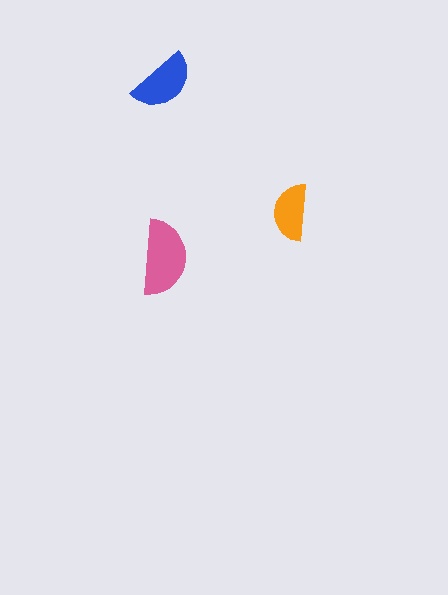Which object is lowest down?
The pink semicircle is bottommost.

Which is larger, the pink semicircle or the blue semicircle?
The pink one.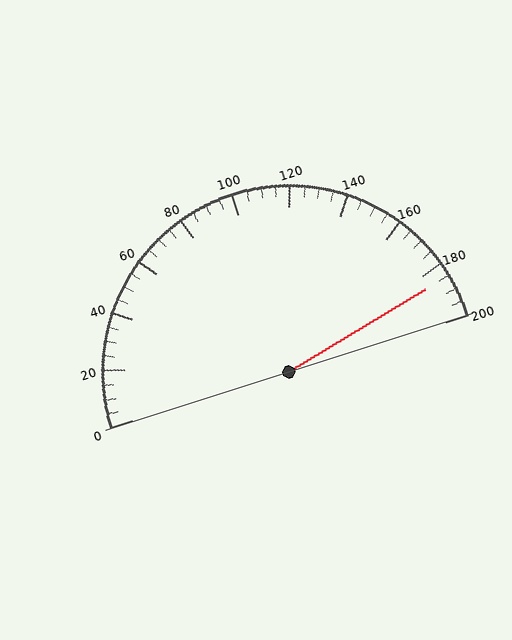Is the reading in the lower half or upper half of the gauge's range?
The reading is in the upper half of the range (0 to 200).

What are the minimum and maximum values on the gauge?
The gauge ranges from 0 to 200.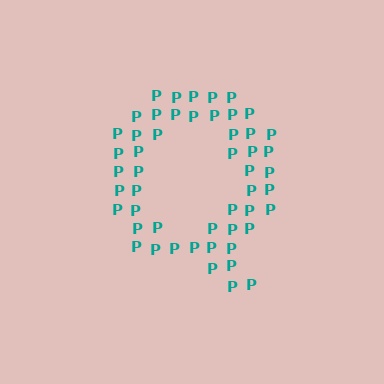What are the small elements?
The small elements are letter P's.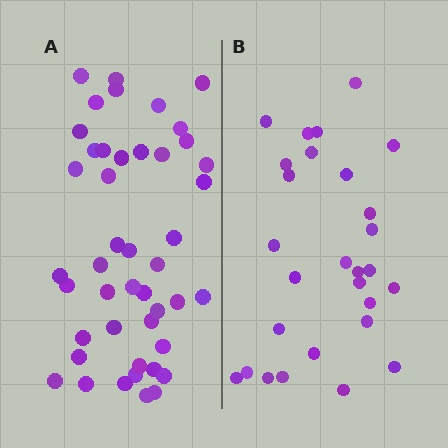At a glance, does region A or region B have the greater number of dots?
Region A (the left region) has more dots.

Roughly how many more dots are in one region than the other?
Region A has approximately 15 more dots than region B.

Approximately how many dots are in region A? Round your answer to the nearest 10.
About 40 dots. (The exact count is 45, which rounds to 40.)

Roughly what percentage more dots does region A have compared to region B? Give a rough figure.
About 60% more.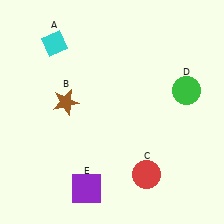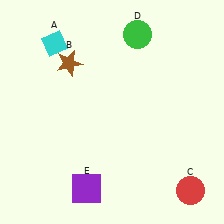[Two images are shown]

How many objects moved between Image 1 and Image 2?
3 objects moved between the two images.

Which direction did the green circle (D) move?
The green circle (D) moved up.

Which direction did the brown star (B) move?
The brown star (B) moved up.